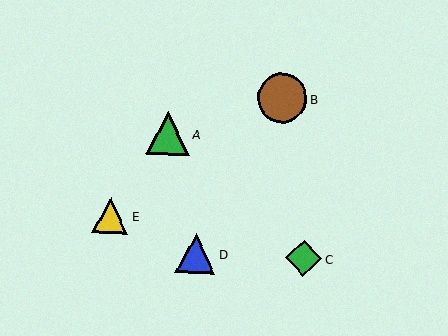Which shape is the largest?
The brown circle (labeled B) is the largest.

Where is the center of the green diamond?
The center of the green diamond is at (304, 258).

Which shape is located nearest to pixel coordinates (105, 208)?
The yellow triangle (labeled E) at (111, 216) is nearest to that location.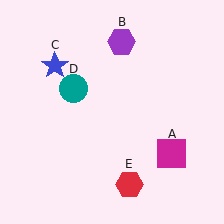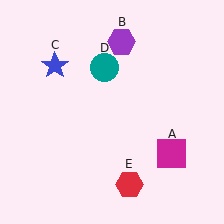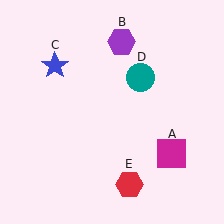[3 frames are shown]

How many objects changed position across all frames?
1 object changed position: teal circle (object D).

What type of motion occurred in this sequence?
The teal circle (object D) rotated clockwise around the center of the scene.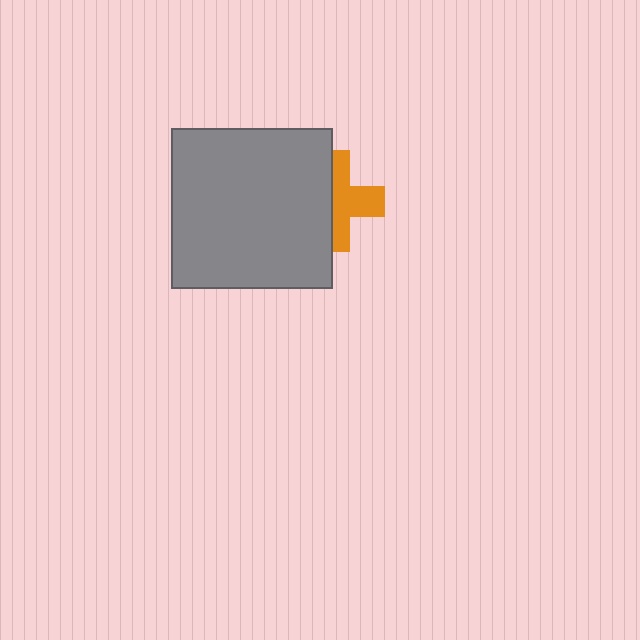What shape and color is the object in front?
The object in front is a gray square.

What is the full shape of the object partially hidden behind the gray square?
The partially hidden object is an orange cross.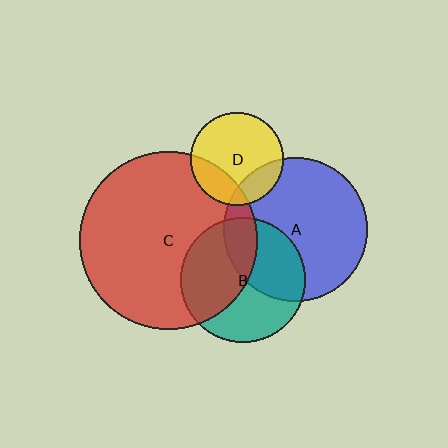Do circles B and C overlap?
Yes.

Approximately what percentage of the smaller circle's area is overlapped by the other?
Approximately 45%.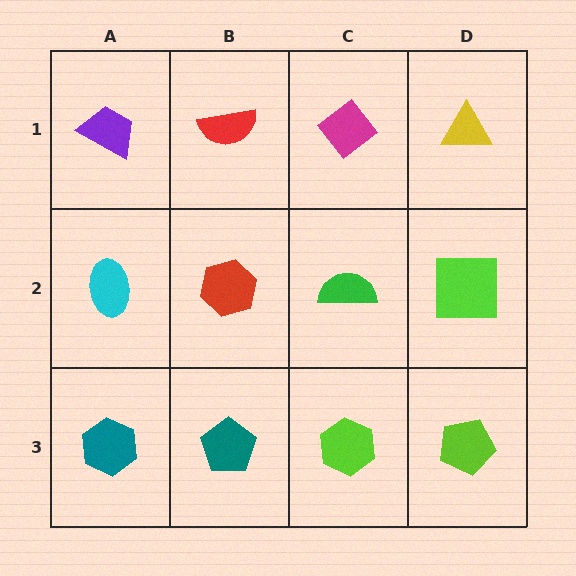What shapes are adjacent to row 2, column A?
A purple trapezoid (row 1, column A), a teal hexagon (row 3, column A), a red hexagon (row 2, column B).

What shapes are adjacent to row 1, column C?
A green semicircle (row 2, column C), a red semicircle (row 1, column B), a yellow triangle (row 1, column D).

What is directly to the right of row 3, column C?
A lime pentagon.